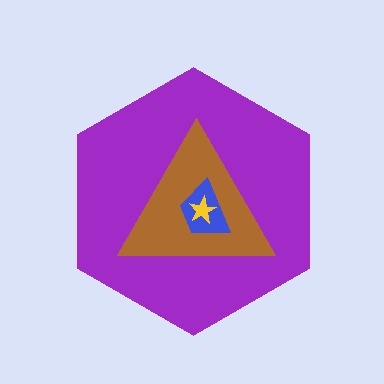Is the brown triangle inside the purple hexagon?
Yes.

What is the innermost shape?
The yellow star.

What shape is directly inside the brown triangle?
The blue trapezoid.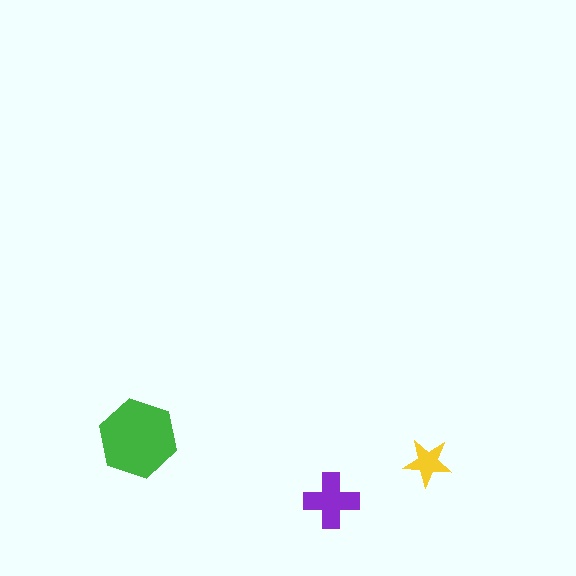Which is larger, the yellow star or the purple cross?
The purple cross.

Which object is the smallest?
The yellow star.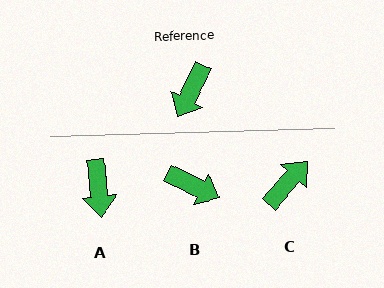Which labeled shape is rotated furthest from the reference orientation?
C, about 164 degrees away.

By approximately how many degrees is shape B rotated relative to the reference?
Approximately 90 degrees counter-clockwise.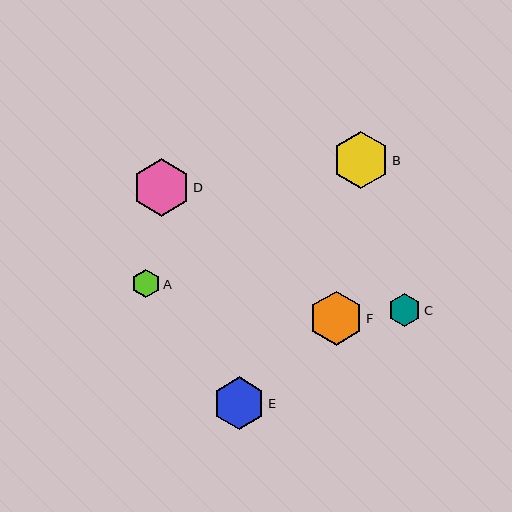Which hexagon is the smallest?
Hexagon A is the smallest with a size of approximately 28 pixels.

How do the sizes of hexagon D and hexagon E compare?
Hexagon D and hexagon E are approximately the same size.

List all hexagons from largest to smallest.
From largest to smallest: D, B, F, E, C, A.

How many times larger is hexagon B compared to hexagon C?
Hexagon B is approximately 1.7 times the size of hexagon C.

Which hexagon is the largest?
Hexagon D is the largest with a size of approximately 57 pixels.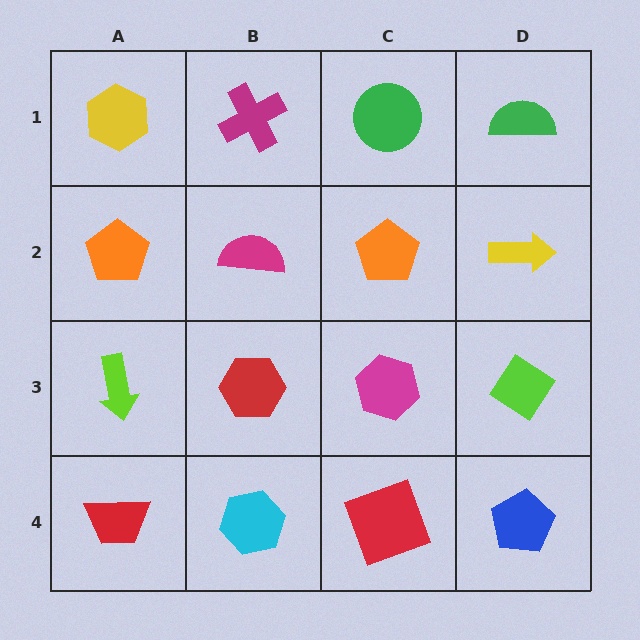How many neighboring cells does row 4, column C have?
3.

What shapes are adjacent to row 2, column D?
A green semicircle (row 1, column D), a lime diamond (row 3, column D), an orange pentagon (row 2, column C).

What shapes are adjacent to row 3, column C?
An orange pentagon (row 2, column C), a red square (row 4, column C), a red hexagon (row 3, column B), a lime diamond (row 3, column D).